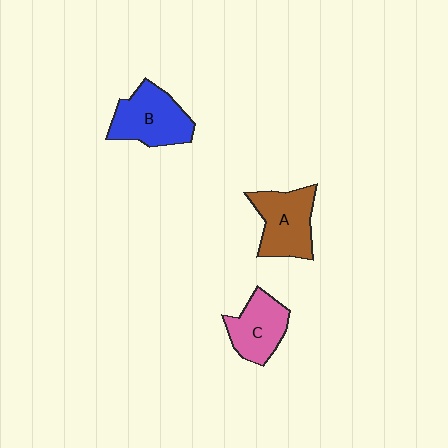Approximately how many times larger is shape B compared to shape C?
Approximately 1.2 times.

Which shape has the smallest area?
Shape C (pink).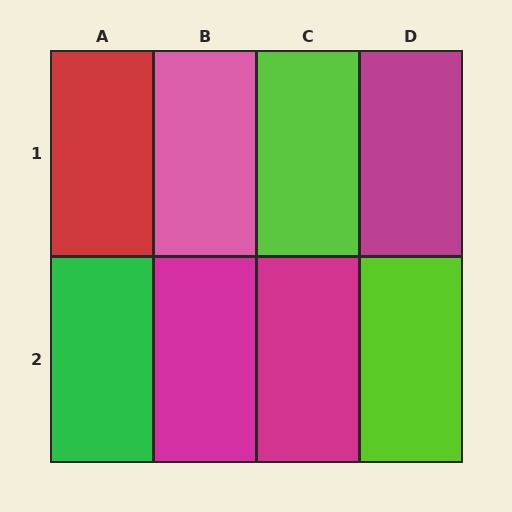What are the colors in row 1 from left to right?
Red, pink, lime, magenta.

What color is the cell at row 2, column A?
Green.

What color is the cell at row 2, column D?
Lime.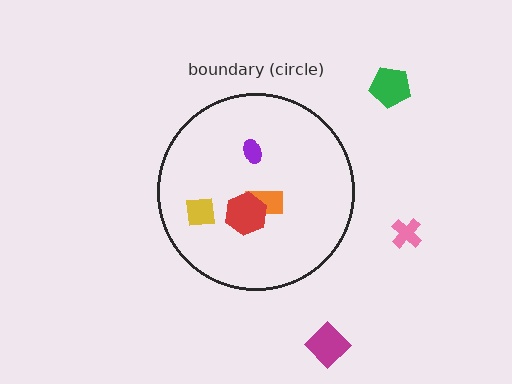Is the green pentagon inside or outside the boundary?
Outside.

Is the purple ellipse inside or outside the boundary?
Inside.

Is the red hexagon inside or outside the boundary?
Inside.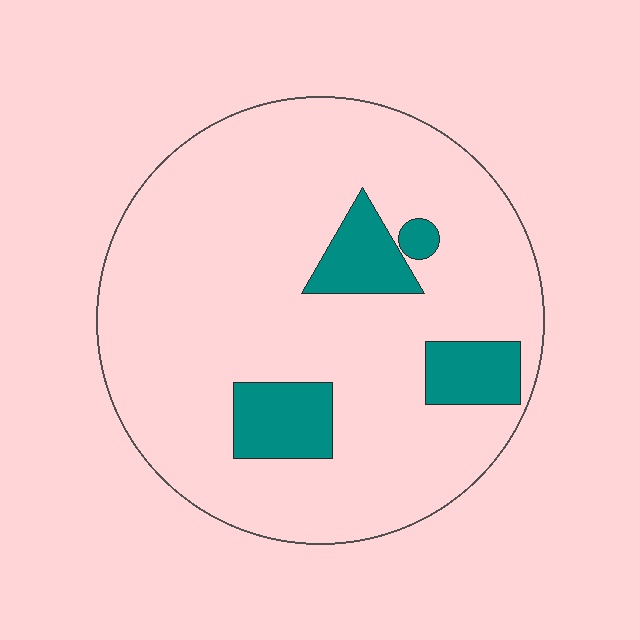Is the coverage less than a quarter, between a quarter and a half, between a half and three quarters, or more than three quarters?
Less than a quarter.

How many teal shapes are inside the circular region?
4.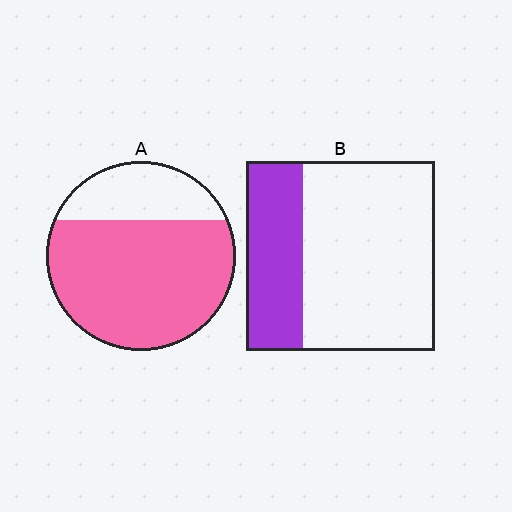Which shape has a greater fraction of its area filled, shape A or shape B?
Shape A.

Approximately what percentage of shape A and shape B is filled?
A is approximately 75% and B is approximately 30%.